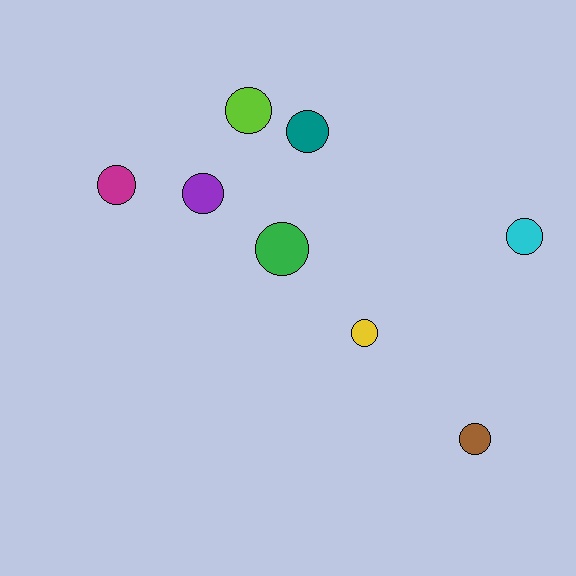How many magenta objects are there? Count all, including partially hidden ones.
There is 1 magenta object.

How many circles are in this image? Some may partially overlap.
There are 8 circles.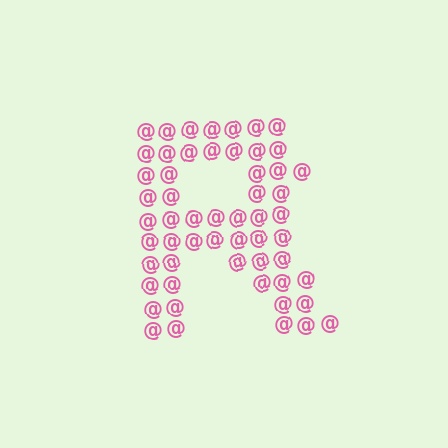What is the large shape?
The large shape is the letter R.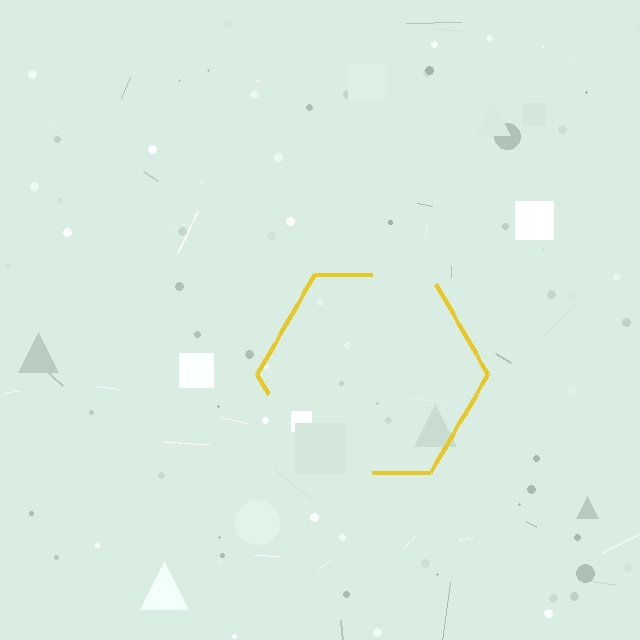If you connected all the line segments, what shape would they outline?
They would outline a hexagon.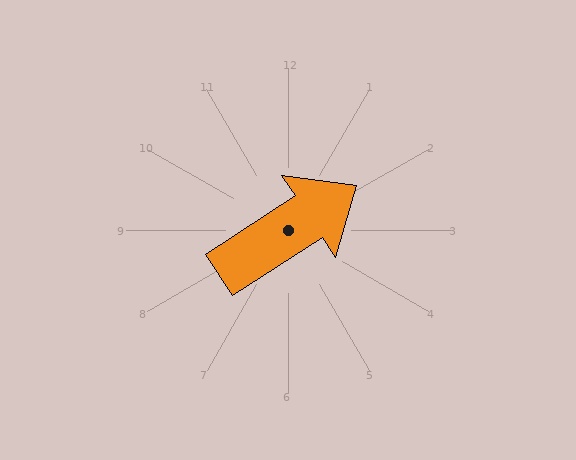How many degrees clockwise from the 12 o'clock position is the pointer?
Approximately 57 degrees.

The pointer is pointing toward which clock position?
Roughly 2 o'clock.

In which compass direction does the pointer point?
Northeast.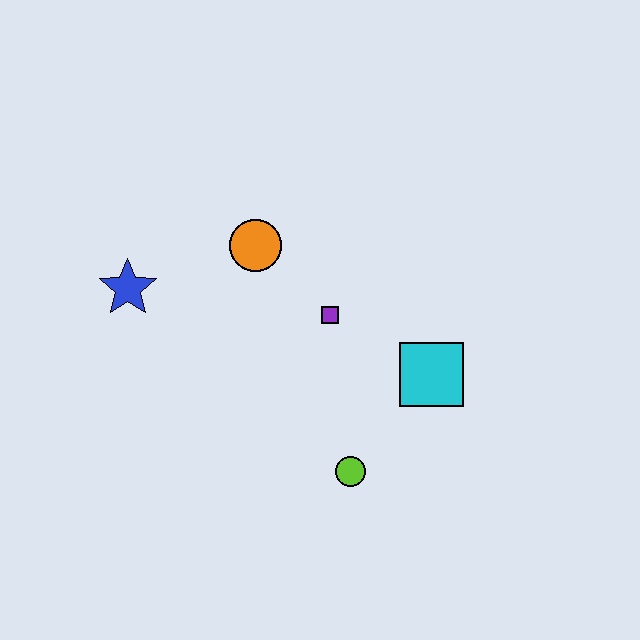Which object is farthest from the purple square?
The blue star is farthest from the purple square.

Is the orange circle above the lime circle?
Yes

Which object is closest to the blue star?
The orange circle is closest to the blue star.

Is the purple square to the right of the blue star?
Yes